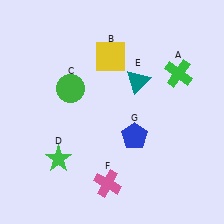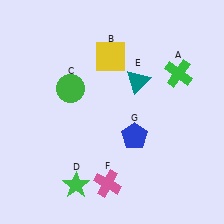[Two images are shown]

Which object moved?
The green star (D) moved down.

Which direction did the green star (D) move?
The green star (D) moved down.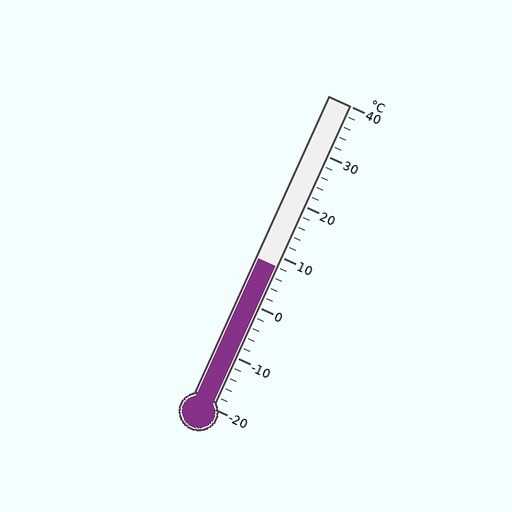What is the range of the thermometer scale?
The thermometer scale ranges from -20°C to 40°C.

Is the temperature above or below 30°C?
The temperature is below 30°C.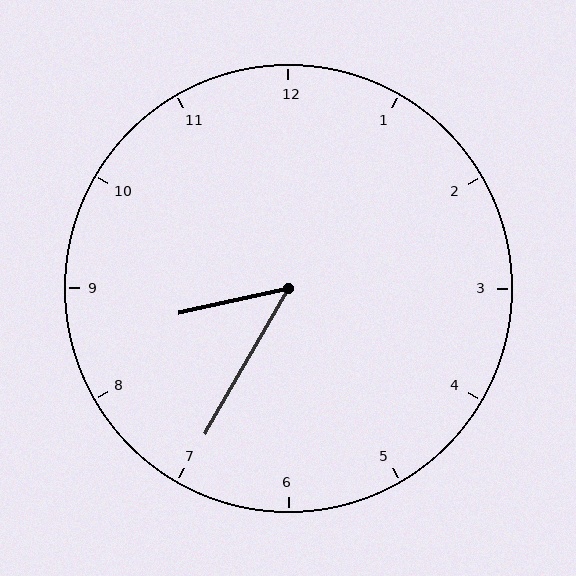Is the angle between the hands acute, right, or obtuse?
It is acute.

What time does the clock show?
8:35.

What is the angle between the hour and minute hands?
Approximately 48 degrees.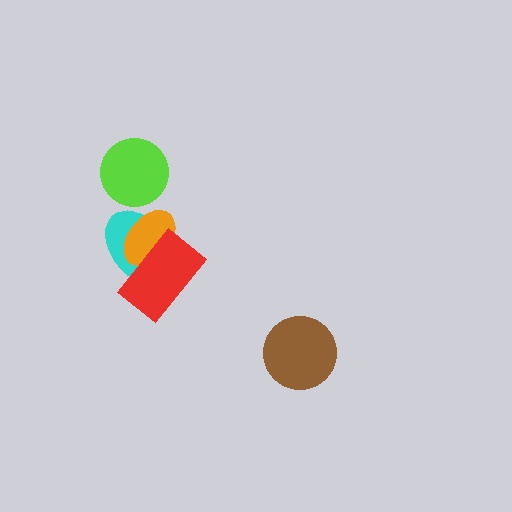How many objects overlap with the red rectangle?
2 objects overlap with the red rectangle.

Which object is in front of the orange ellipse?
The red rectangle is in front of the orange ellipse.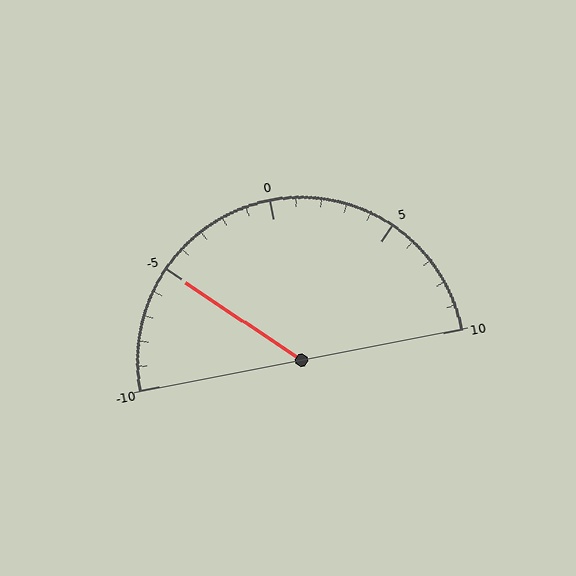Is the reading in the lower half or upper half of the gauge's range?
The reading is in the lower half of the range (-10 to 10).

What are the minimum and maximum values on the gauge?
The gauge ranges from -10 to 10.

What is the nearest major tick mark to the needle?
The nearest major tick mark is -5.